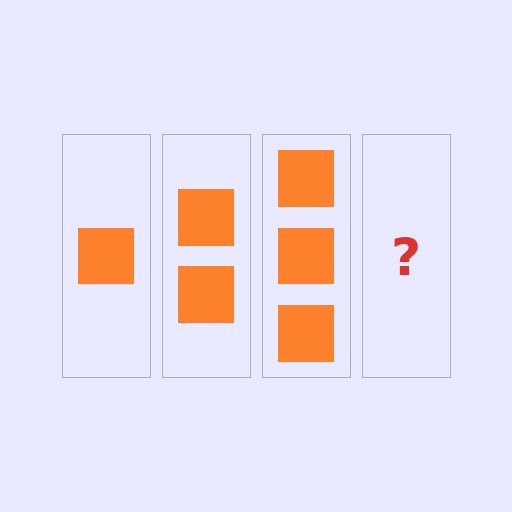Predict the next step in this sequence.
The next step is 4 squares.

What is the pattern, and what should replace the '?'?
The pattern is that each step adds one more square. The '?' should be 4 squares.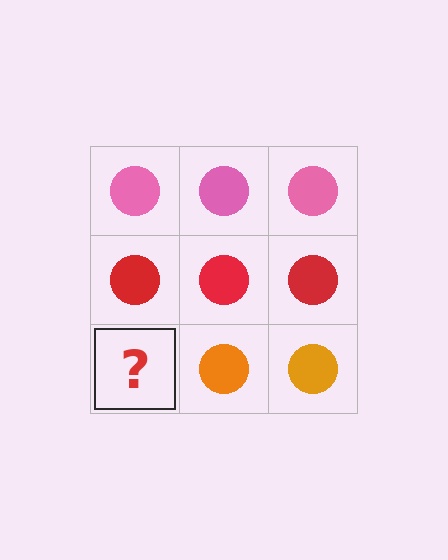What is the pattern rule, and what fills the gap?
The rule is that each row has a consistent color. The gap should be filled with an orange circle.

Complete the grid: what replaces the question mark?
The question mark should be replaced with an orange circle.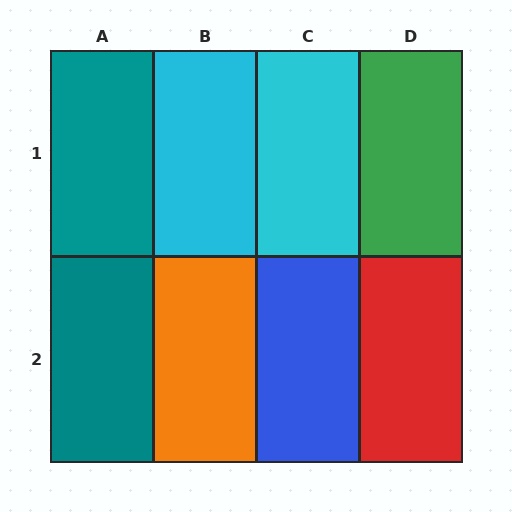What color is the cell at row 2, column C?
Blue.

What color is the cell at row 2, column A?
Teal.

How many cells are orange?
1 cell is orange.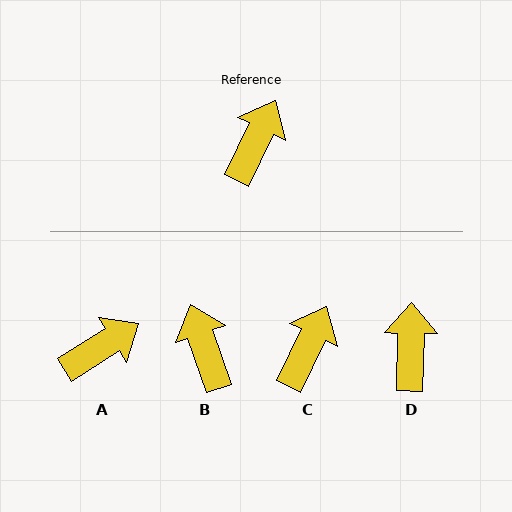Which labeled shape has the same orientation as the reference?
C.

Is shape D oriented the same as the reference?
No, it is off by about 25 degrees.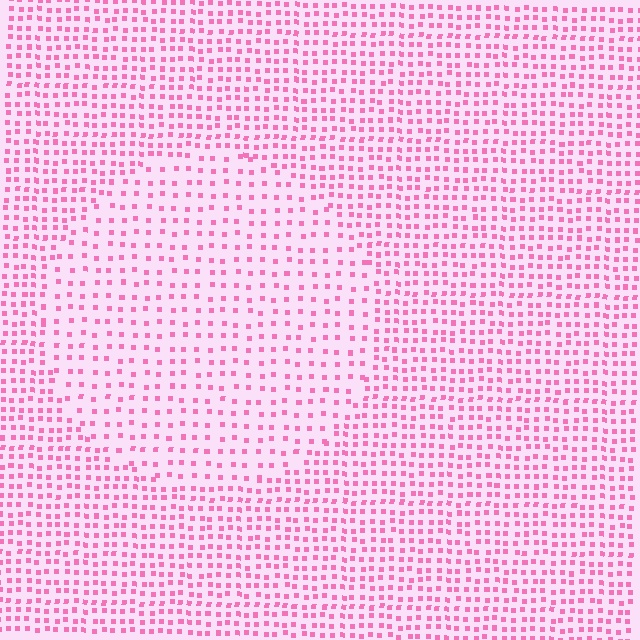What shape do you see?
I see a circle.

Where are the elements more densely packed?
The elements are more densely packed outside the circle boundary.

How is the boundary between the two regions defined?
The boundary is defined by a change in element density (approximately 1.8x ratio). All elements are the same color, size, and shape.